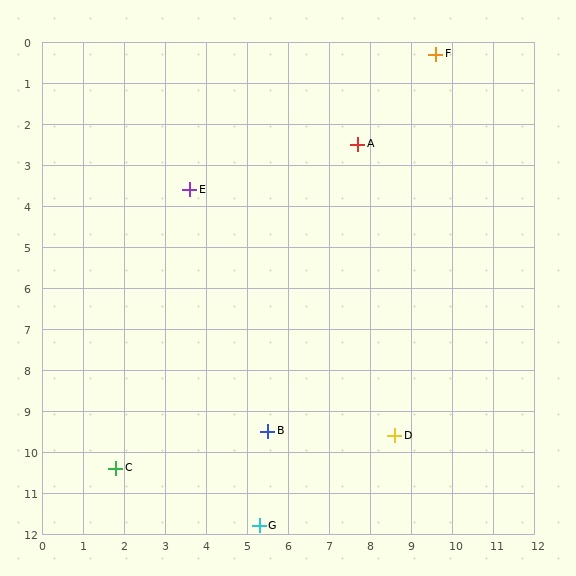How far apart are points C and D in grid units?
Points C and D are about 6.8 grid units apart.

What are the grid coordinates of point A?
Point A is at approximately (7.7, 2.5).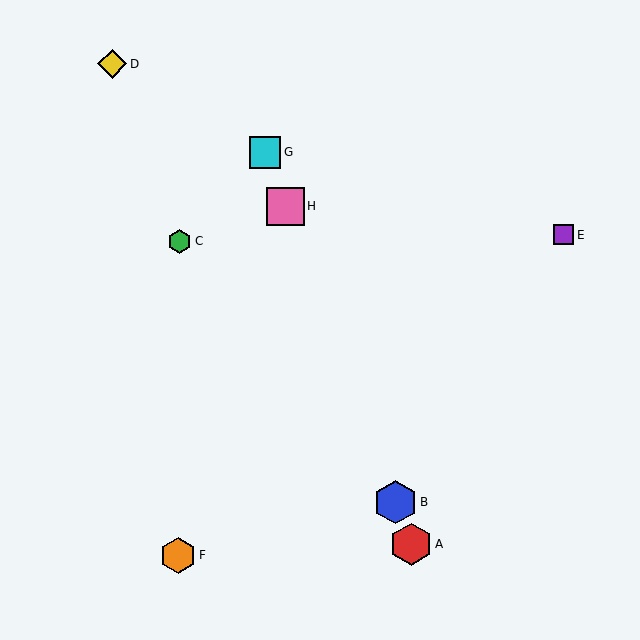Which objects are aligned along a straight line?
Objects A, B, G, H are aligned along a straight line.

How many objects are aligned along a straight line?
4 objects (A, B, G, H) are aligned along a straight line.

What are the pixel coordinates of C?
Object C is at (180, 241).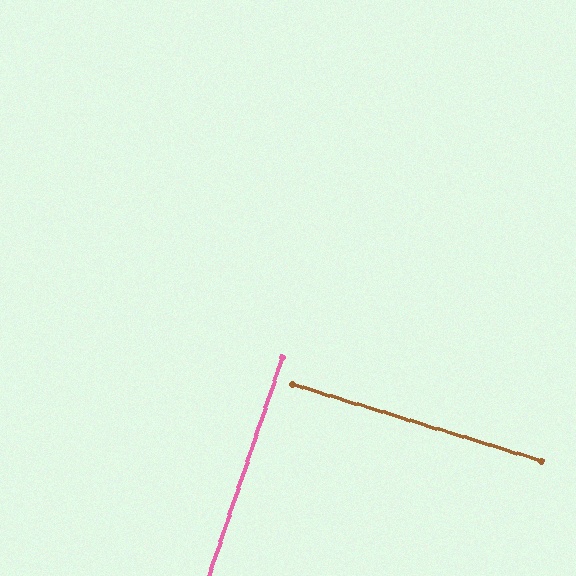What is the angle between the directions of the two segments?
Approximately 89 degrees.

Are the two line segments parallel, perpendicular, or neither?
Perpendicular — they meet at approximately 89°.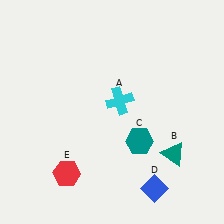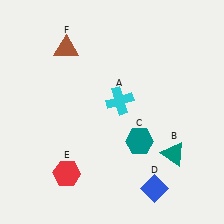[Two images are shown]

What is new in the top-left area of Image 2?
A brown triangle (F) was added in the top-left area of Image 2.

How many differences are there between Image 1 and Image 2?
There is 1 difference between the two images.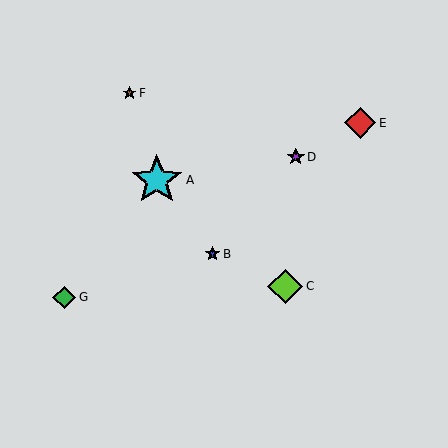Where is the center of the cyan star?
The center of the cyan star is at (157, 180).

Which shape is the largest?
The cyan star (labeled A) is the largest.